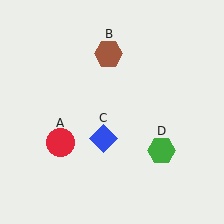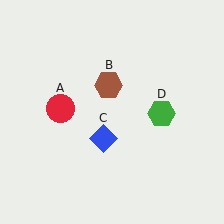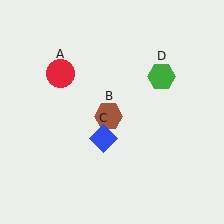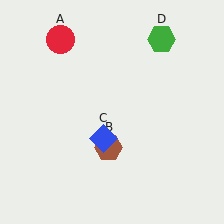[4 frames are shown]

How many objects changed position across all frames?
3 objects changed position: red circle (object A), brown hexagon (object B), green hexagon (object D).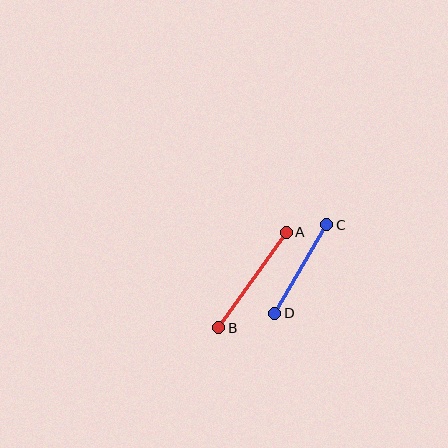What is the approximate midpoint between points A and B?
The midpoint is at approximately (252, 280) pixels.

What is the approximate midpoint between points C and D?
The midpoint is at approximately (301, 269) pixels.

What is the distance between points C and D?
The distance is approximately 103 pixels.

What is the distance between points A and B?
The distance is approximately 117 pixels.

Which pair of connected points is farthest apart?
Points A and B are farthest apart.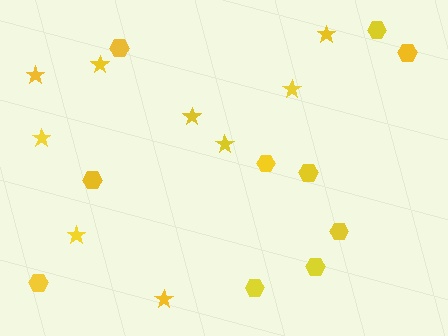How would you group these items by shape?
There are 2 groups: one group of stars (9) and one group of hexagons (10).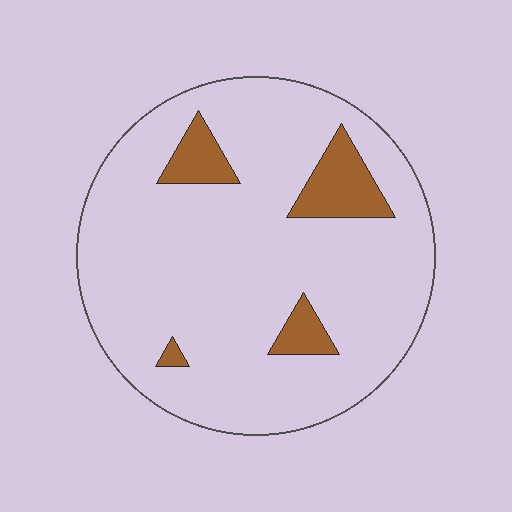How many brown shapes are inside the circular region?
4.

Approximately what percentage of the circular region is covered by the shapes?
Approximately 10%.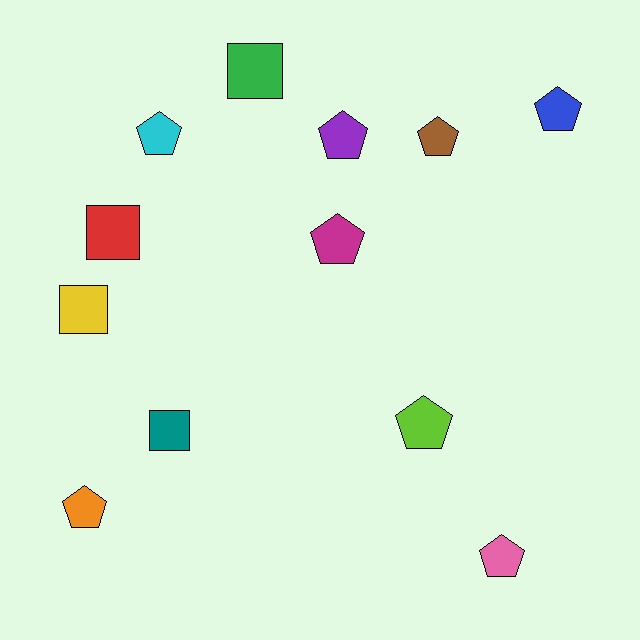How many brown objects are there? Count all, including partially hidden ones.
There is 1 brown object.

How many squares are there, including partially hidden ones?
There are 4 squares.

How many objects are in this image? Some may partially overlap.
There are 12 objects.